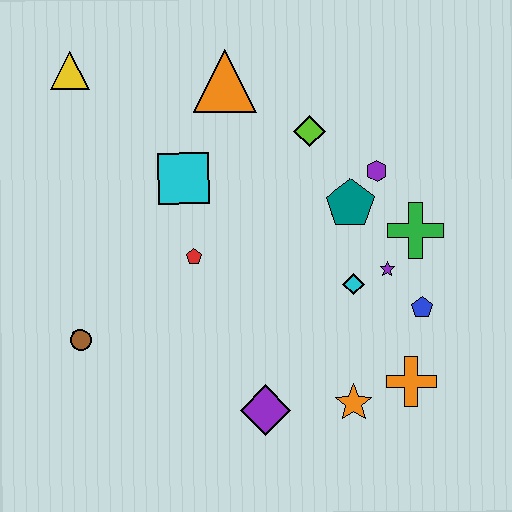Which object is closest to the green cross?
The purple star is closest to the green cross.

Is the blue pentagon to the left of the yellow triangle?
No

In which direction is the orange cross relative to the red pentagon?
The orange cross is to the right of the red pentagon.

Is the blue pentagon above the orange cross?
Yes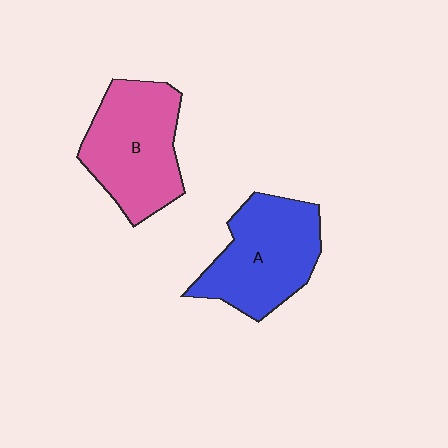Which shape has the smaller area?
Shape A (blue).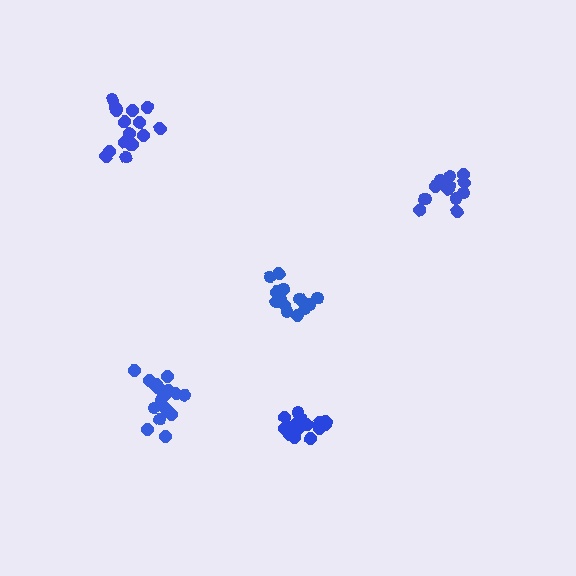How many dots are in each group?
Group 1: 18 dots, Group 2: 17 dots, Group 3: 14 dots, Group 4: 17 dots, Group 5: 15 dots (81 total).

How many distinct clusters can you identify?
There are 5 distinct clusters.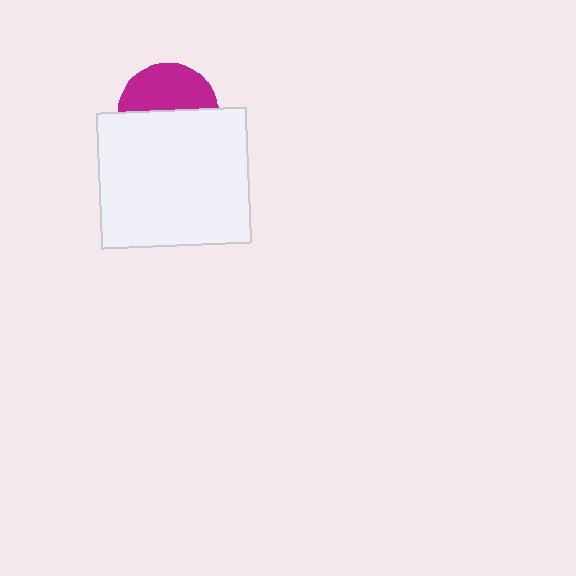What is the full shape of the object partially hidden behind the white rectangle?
The partially hidden object is a magenta circle.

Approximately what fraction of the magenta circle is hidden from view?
Roughly 54% of the magenta circle is hidden behind the white rectangle.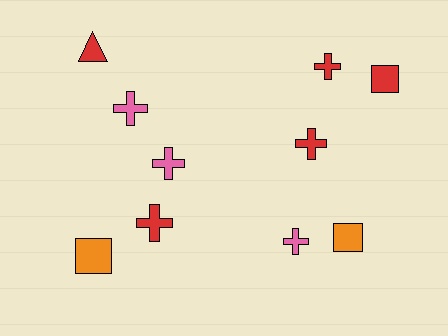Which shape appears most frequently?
Cross, with 6 objects.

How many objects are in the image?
There are 10 objects.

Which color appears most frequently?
Red, with 5 objects.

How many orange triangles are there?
There are no orange triangles.